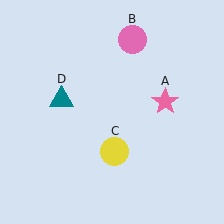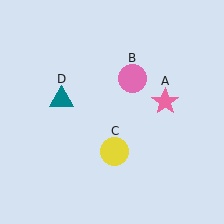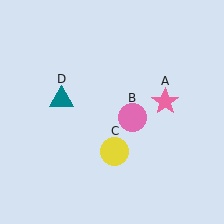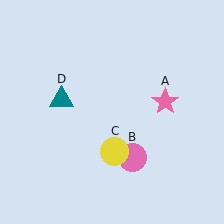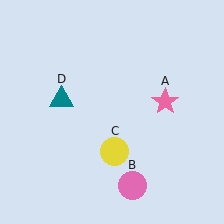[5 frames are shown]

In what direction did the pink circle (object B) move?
The pink circle (object B) moved down.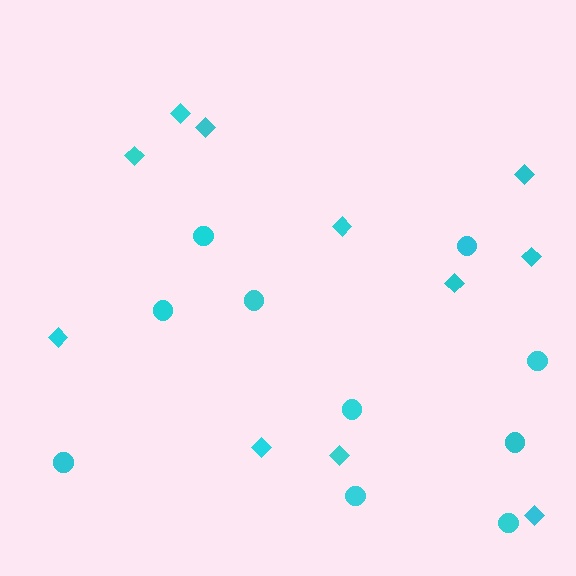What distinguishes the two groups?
There are 2 groups: one group of diamonds (11) and one group of circles (10).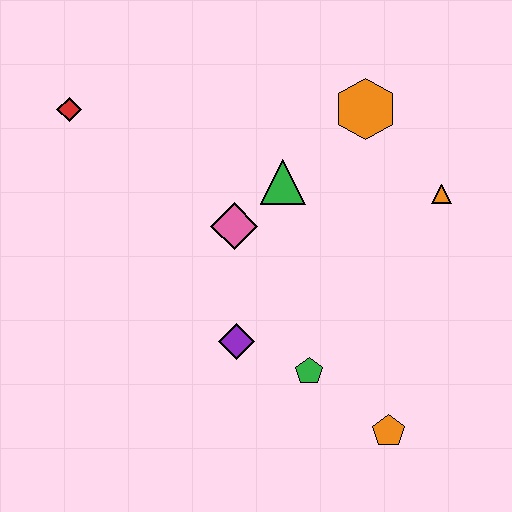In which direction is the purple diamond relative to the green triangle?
The purple diamond is below the green triangle.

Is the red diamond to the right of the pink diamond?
No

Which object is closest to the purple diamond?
The green pentagon is closest to the purple diamond.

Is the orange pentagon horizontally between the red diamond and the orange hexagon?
No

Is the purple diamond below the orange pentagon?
No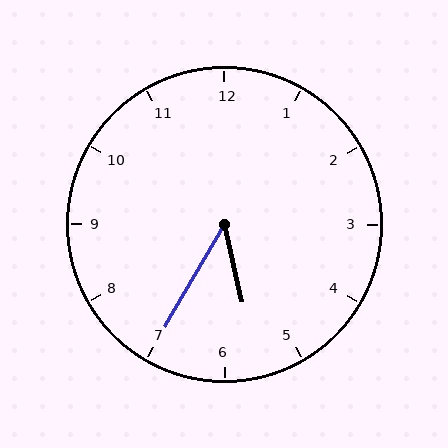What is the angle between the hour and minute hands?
Approximately 42 degrees.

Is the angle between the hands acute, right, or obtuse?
It is acute.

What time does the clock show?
5:35.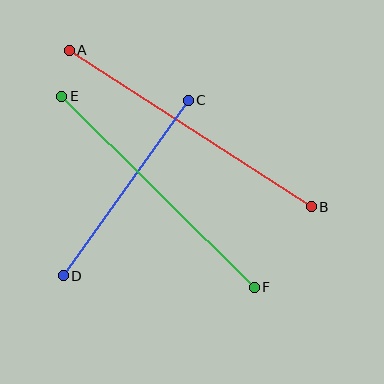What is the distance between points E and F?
The distance is approximately 271 pixels.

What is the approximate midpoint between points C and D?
The midpoint is at approximately (126, 188) pixels.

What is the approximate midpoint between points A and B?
The midpoint is at approximately (190, 128) pixels.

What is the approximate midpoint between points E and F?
The midpoint is at approximately (158, 192) pixels.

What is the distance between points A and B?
The distance is approximately 288 pixels.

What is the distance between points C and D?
The distance is approximately 215 pixels.